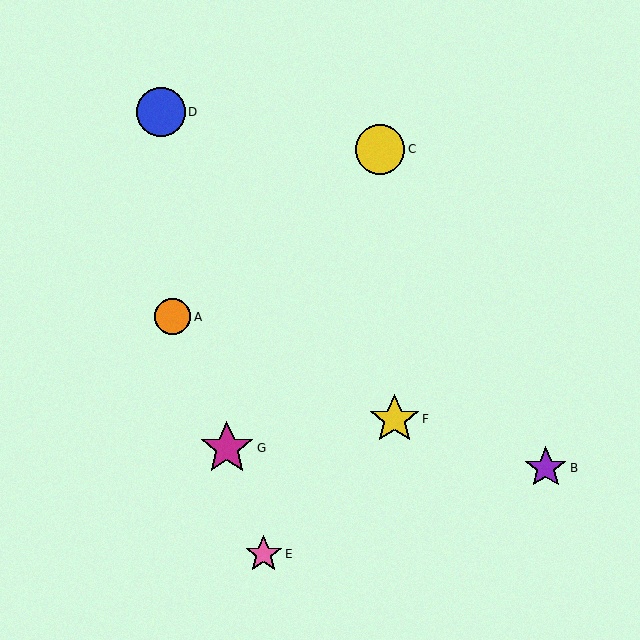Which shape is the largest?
The magenta star (labeled G) is the largest.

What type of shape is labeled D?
Shape D is a blue circle.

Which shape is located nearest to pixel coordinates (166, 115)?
The blue circle (labeled D) at (161, 112) is nearest to that location.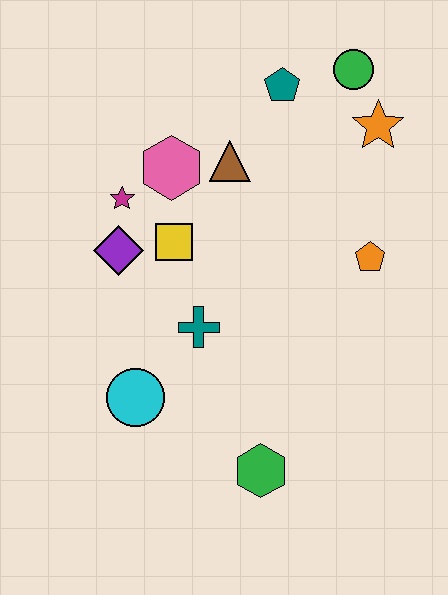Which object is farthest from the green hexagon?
The green circle is farthest from the green hexagon.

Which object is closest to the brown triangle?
The pink hexagon is closest to the brown triangle.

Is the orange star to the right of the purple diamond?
Yes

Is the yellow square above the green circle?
No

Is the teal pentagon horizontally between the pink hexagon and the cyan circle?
No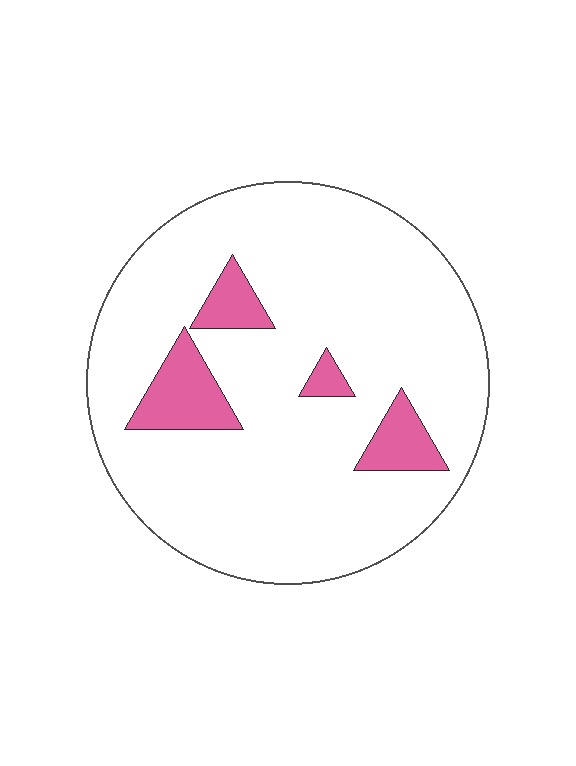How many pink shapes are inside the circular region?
4.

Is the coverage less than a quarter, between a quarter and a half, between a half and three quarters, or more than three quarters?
Less than a quarter.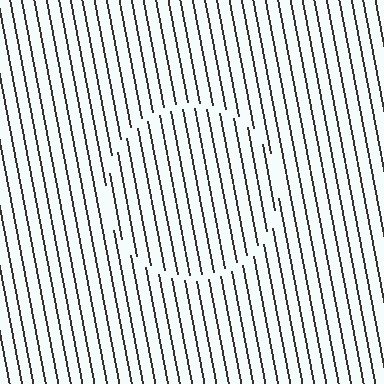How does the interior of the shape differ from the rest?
The interior of the shape contains the same grating, shifted by half a period — the contour is defined by the phase discontinuity where line-ends from the inner and outer gratings abut.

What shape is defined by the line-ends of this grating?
An illusory circle. The interior of the shape contains the same grating, shifted by half a period — the contour is defined by the phase discontinuity where line-ends from the inner and outer gratings abut.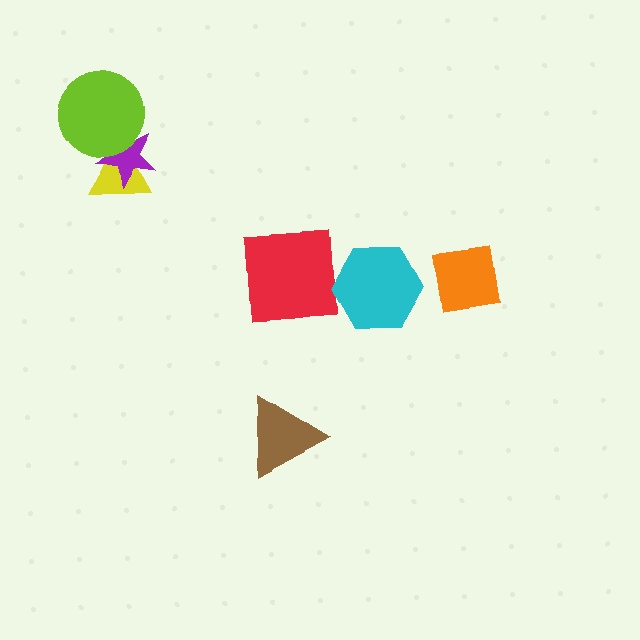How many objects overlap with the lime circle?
2 objects overlap with the lime circle.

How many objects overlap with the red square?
0 objects overlap with the red square.